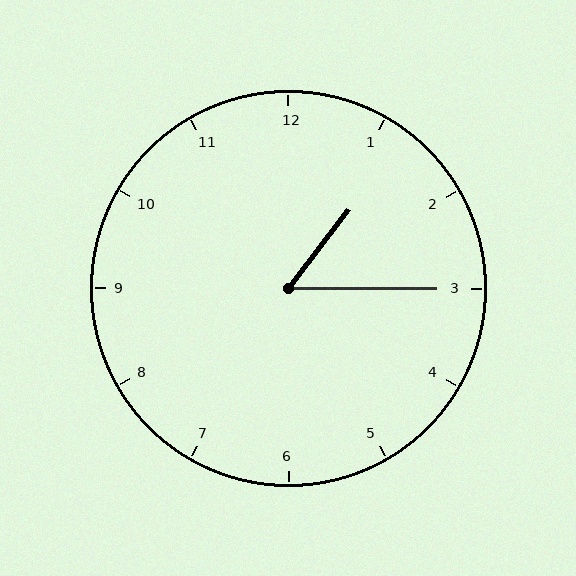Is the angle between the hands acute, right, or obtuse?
It is acute.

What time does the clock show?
1:15.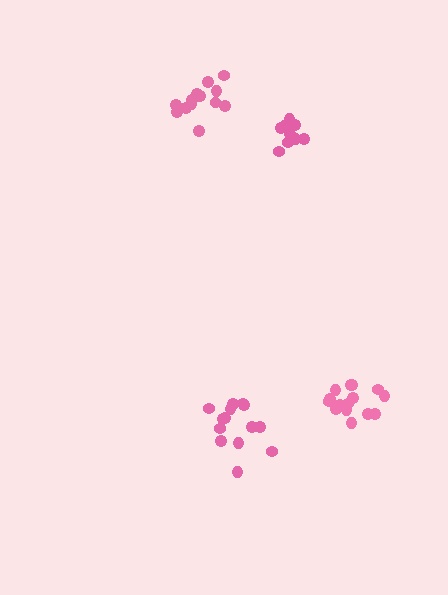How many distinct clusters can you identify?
There are 4 distinct clusters.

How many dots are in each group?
Group 1: 15 dots, Group 2: 14 dots, Group 3: 13 dots, Group 4: 11 dots (53 total).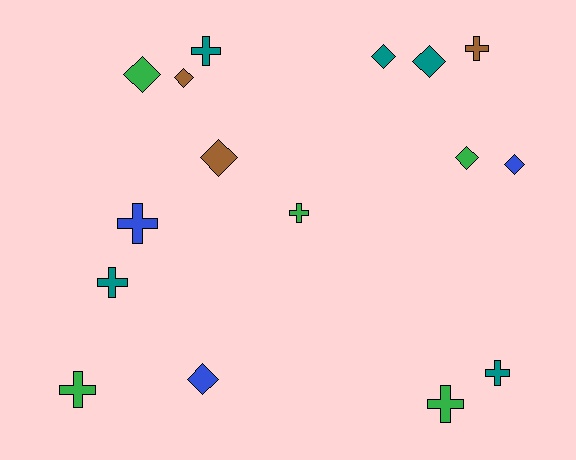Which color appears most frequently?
Teal, with 5 objects.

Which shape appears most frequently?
Diamond, with 8 objects.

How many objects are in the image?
There are 16 objects.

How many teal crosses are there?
There are 3 teal crosses.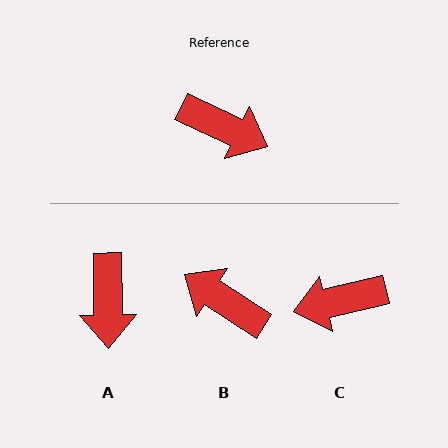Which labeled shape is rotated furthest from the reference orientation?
B, about 172 degrees away.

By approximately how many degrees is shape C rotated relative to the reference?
Approximately 141 degrees clockwise.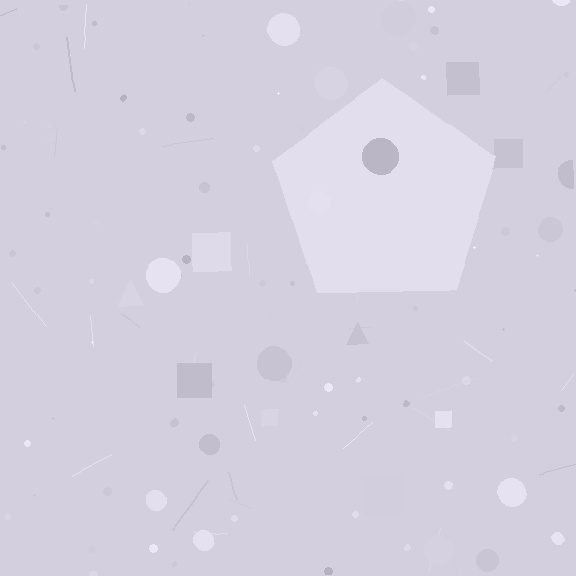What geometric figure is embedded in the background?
A pentagon is embedded in the background.